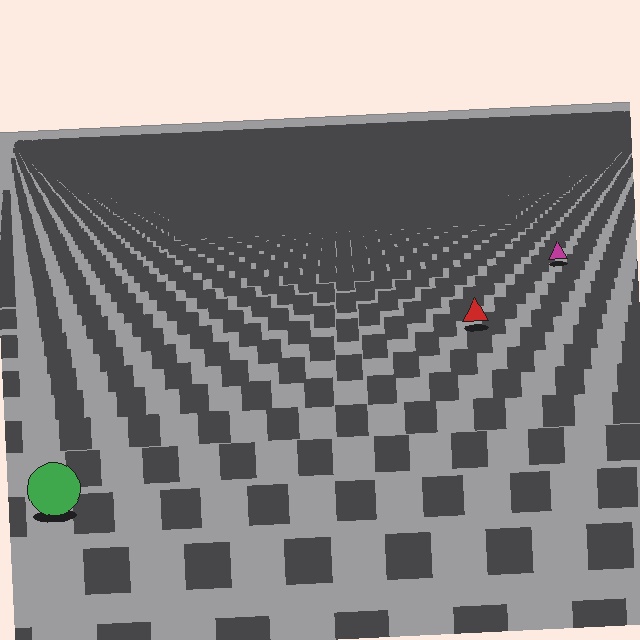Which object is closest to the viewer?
The green circle is closest. The texture marks near it are larger and more spread out.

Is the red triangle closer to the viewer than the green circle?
No. The green circle is closer — you can tell from the texture gradient: the ground texture is coarser near it.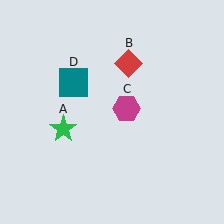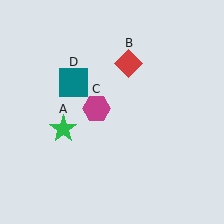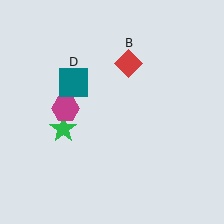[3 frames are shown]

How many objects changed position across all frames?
1 object changed position: magenta hexagon (object C).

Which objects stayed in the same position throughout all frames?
Green star (object A) and red diamond (object B) and teal square (object D) remained stationary.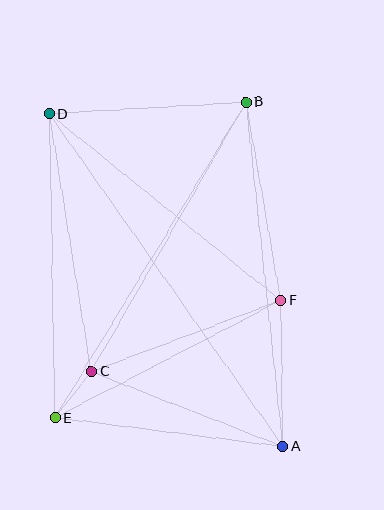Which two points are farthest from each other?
Points A and D are farthest from each other.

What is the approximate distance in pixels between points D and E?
The distance between D and E is approximately 304 pixels.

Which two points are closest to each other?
Points C and E are closest to each other.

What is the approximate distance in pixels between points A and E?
The distance between A and E is approximately 230 pixels.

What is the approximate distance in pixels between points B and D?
The distance between B and D is approximately 197 pixels.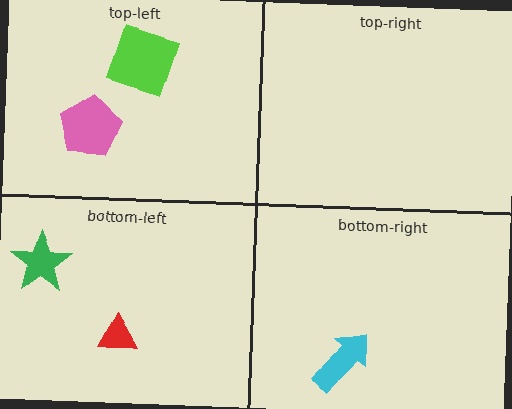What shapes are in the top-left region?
The pink pentagon, the lime square.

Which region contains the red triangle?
The bottom-left region.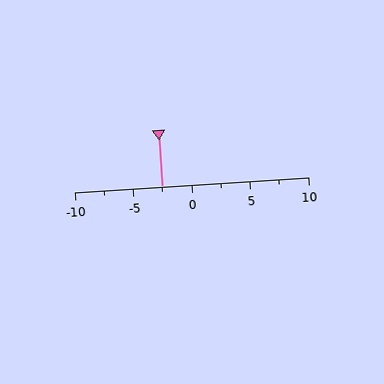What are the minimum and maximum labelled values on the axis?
The axis runs from -10 to 10.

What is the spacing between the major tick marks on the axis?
The major ticks are spaced 5 apart.